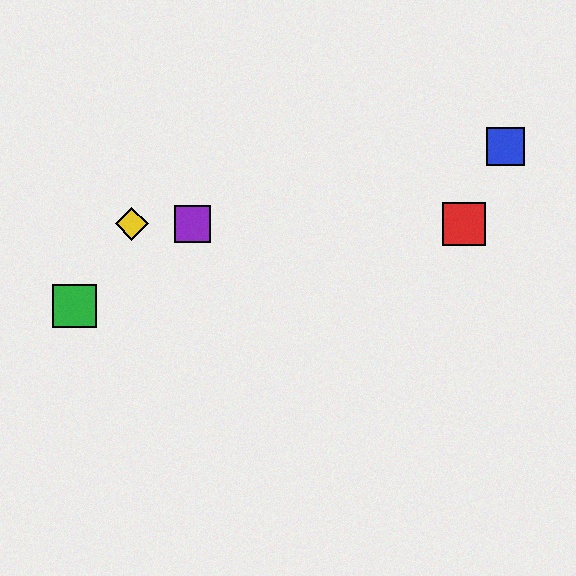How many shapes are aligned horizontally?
3 shapes (the red square, the yellow diamond, the purple square) are aligned horizontally.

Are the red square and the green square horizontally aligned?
No, the red square is at y≈224 and the green square is at y≈306.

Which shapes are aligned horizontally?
The red square, the yellow diamond, the purple square are aligned horizontally.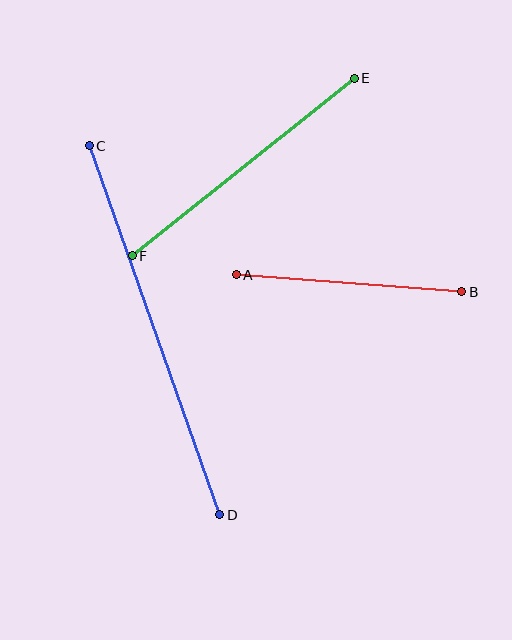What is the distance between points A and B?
The distance is approximately 226 pixels.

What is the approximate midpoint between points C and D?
The midpoint is at approximately (155, 330) pixels.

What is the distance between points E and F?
The distance is approximately 284 pixels.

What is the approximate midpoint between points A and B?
The midpoint is at approximately (349, 283) pixels.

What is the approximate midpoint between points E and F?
The midpoint is at approximately (243, 167) pixels.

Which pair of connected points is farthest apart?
Points C and D are farthest apart.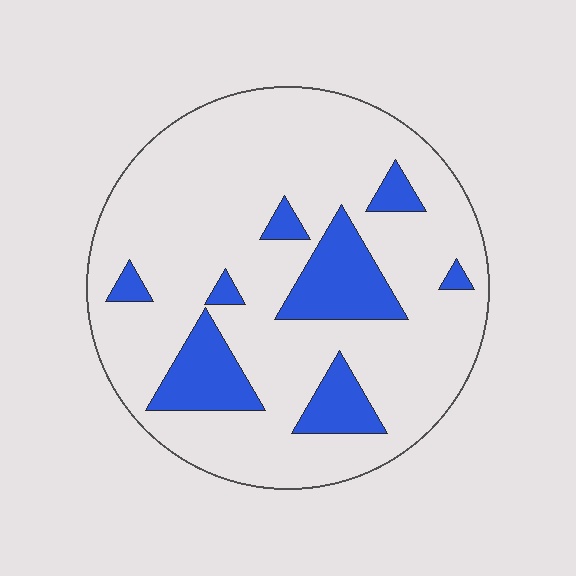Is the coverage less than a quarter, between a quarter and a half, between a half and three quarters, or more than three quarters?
Less than a quarter.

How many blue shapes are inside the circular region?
8.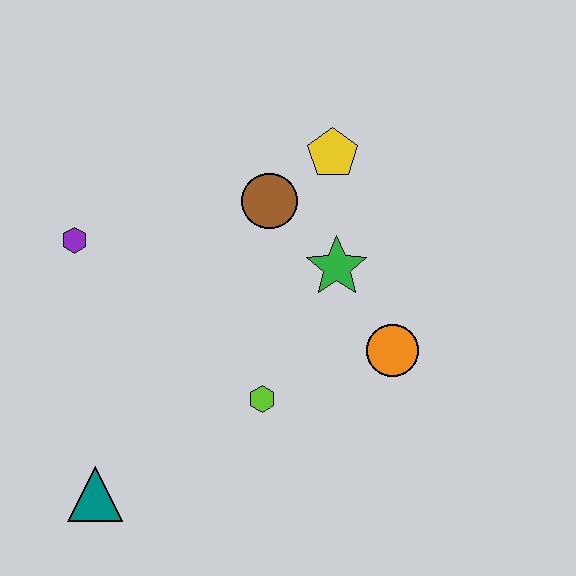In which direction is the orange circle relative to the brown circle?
The orange circle is below the brown circle.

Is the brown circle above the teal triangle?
Yes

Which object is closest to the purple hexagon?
The brown circle is closest to the purple hexagon.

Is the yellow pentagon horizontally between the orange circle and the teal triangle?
Yes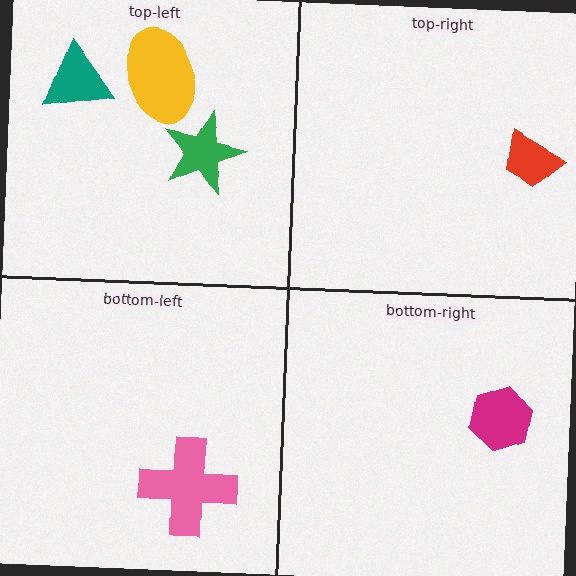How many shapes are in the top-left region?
3.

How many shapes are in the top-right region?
1.